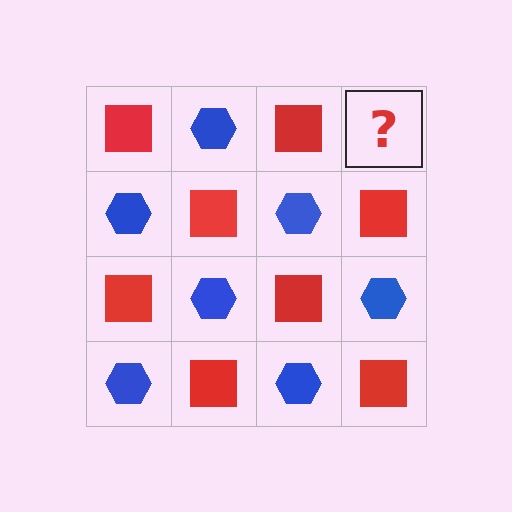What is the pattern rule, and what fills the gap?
The rule is that it alternates red square and blue hexagon in a checkerboard pattern. The gap should be filled with a blue hexagon.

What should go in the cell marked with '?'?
The missing cell should contain a blue hexagon.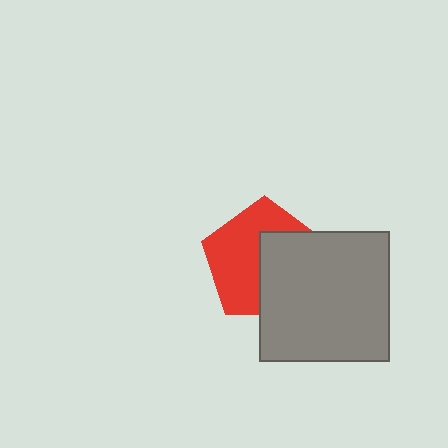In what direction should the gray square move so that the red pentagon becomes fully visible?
The gray square should move right. That is the shortest direction to clear the overlap and leave the red pentagon fully visible.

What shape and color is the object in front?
The object in front is a gray square.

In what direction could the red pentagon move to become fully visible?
The red pentagon could move left. That would shift it out from behind the gray square entirely.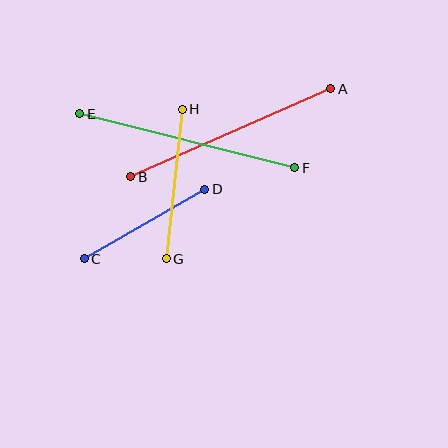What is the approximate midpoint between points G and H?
The midpoint is at approximately (174, 184) pixels.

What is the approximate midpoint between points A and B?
The midpoint is at approximately (231, 133) pixels.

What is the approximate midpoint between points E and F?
The midpoint is at approximately (187, 141) pixels.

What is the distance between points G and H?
The distance is approximately 150 pixels.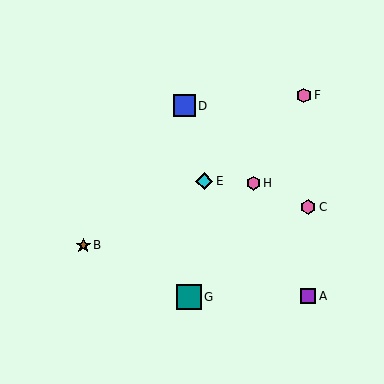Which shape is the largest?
The teal square (labeled G) is the largest.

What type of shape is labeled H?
Shape H is a pink hexagon.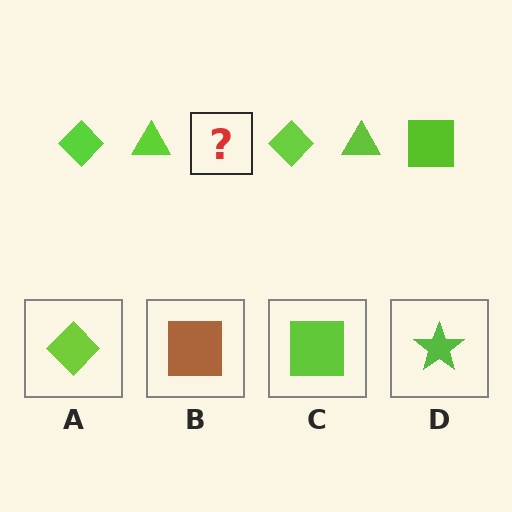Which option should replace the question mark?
Option C.